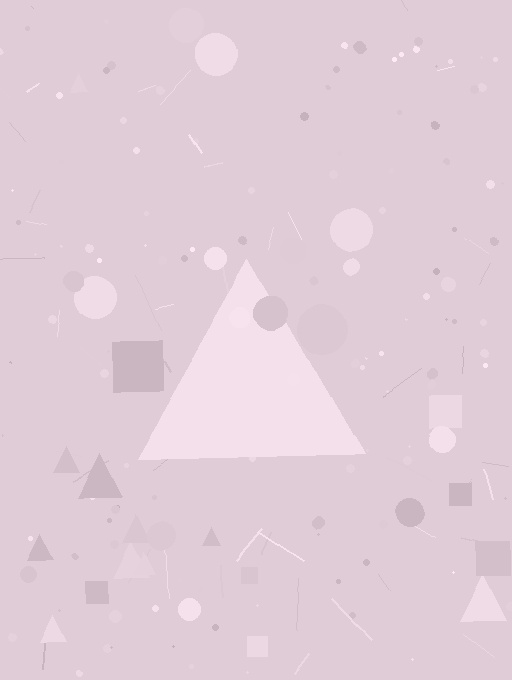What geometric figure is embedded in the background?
A triangle is embedded in the background.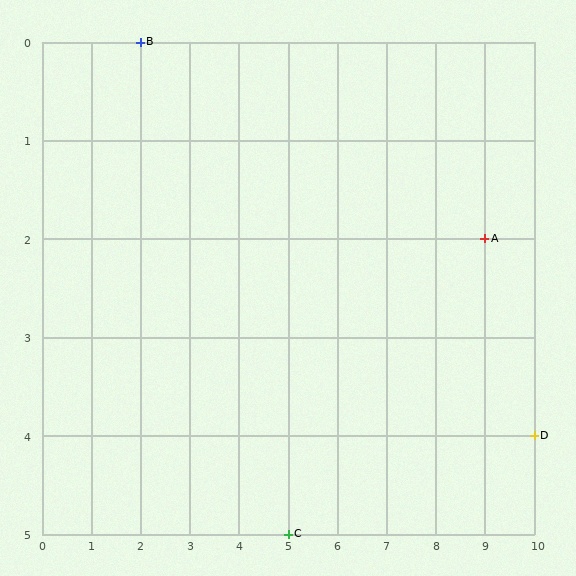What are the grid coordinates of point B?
Point B is at grid coordinates (2, 0).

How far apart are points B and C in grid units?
Points B and C are 3 columns and 5 rows apart (about 5.8 grid units diagonally).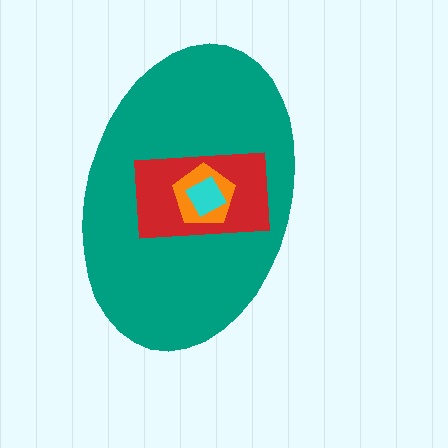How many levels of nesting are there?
4.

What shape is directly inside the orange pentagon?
The cyan diamond.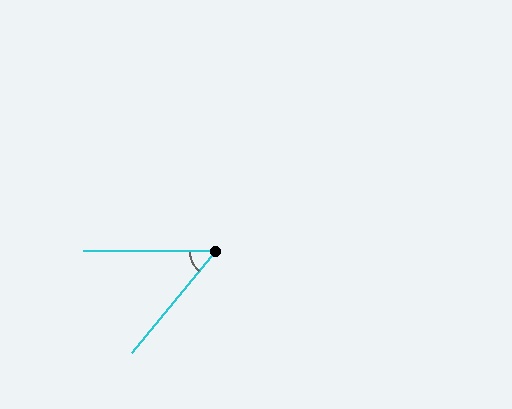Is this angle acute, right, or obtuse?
It is acute.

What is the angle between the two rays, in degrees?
Approximately 51 degrees.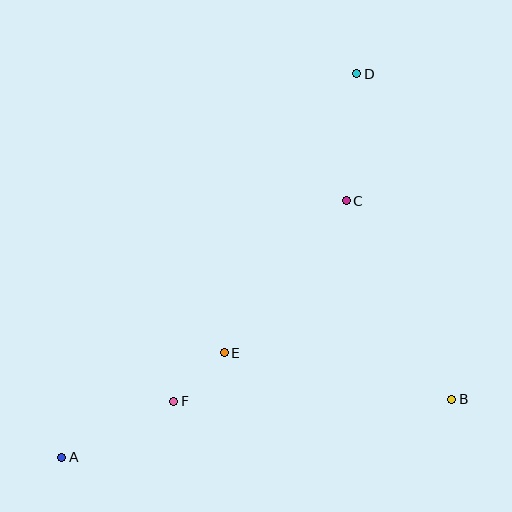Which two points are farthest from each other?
Points A and D are farthest from each other.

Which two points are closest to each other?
Points E and F are closest to each other.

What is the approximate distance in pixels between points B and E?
The distance between B and E is approximately 232 pixels.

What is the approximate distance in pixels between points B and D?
The distance between B and D is approximately 339 pixels.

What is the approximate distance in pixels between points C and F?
The distance between C and F is approximately 264 pixels.